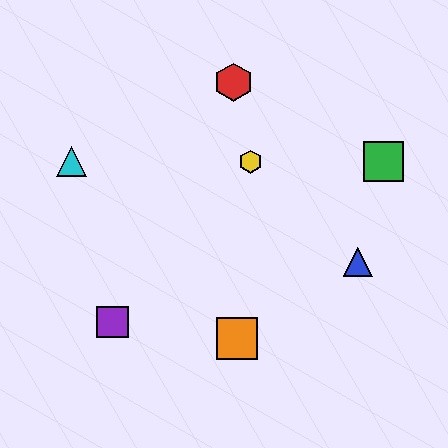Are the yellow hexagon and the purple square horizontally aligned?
No, the yellow hexagon is at y≈162 and the purple square is at y≈322.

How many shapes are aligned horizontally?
3 shapes (the green square, the yellow hexagon, the cyan triangle) are aligned horizontally.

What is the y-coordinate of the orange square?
The orange square is at y≈338.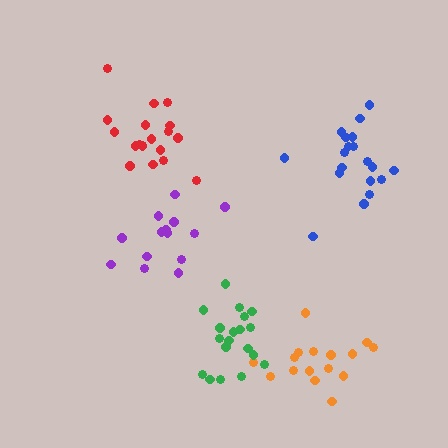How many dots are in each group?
Group 1: 14 dots, Group 2: 16 dots, Group 3: 19 dots, Group 4: 19 dots, Group 5: 19 dots (87 total).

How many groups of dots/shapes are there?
There are 5 groups.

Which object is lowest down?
The orange cluster is bottommost.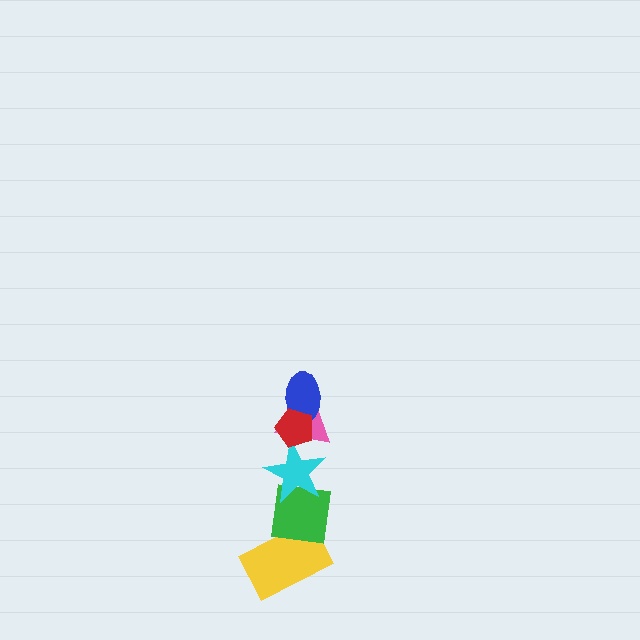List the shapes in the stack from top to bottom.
From top to bottom: the red pentagon, the blue ellipse, the pink triangle, the cyan star, the green square, the yellow rectangle.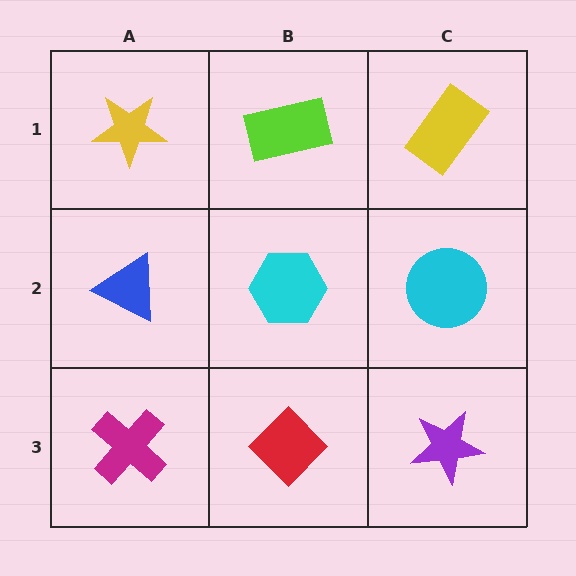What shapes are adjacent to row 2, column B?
A lime rectangle (row 1, column B), a red diamond (row 3, column B), a blue triangle (row 2, column A), a cyan circle (row 2, column C).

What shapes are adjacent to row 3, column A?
A blue triangle (row 2, column A), a red diamond (row 3, column B).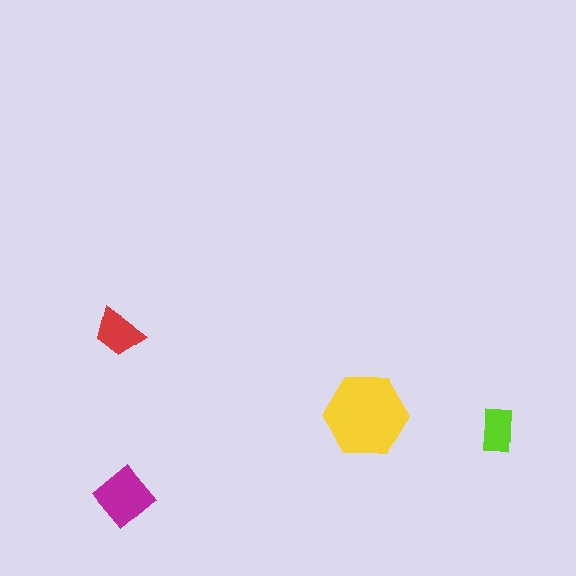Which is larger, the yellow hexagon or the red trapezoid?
The yellow hexagon.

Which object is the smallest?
The lime rectangle.